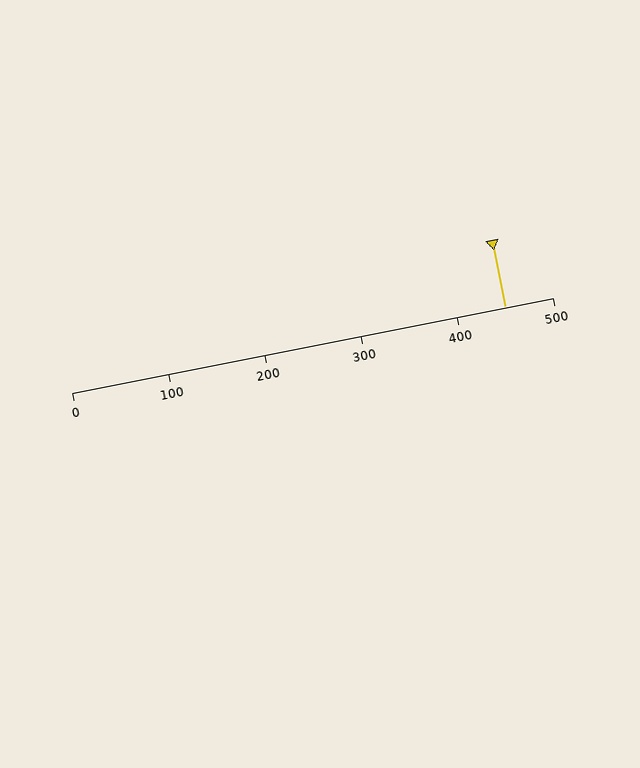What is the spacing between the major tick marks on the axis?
The major ticks are spaced 100 apart.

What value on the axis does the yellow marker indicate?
The marker indicates approximately 450.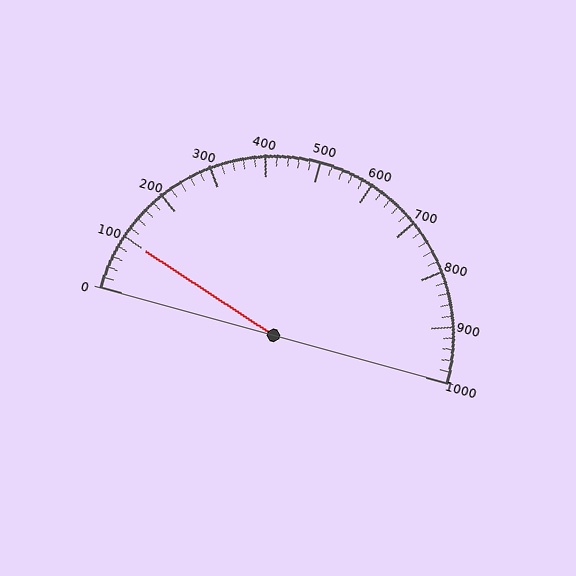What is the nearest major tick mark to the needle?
The nearest major tick mark is 100.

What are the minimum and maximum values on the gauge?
The gauge ranges from 0 to 1000.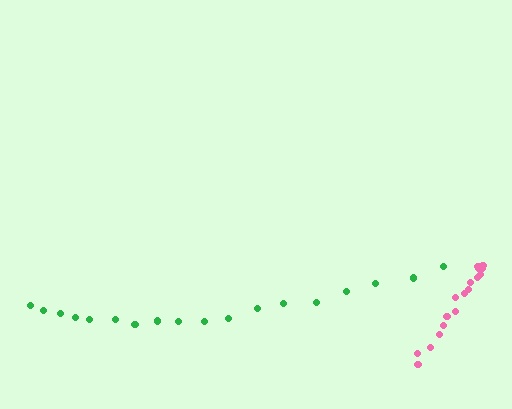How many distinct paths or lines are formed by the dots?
There are 2 distinct paths.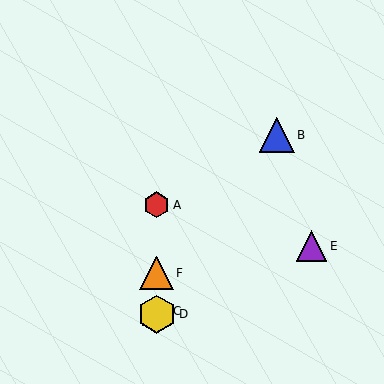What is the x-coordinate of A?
Object A is at x≈157.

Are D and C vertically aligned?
Yes, both are at x≈157.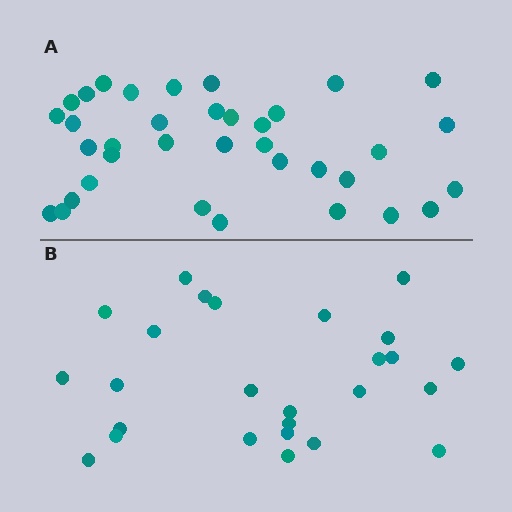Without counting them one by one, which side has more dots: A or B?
Region A (the top region) has more dots.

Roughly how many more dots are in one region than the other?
Region A has roughly 10 or so more dots than region B.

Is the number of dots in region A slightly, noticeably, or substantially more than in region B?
Region A has noticeably more, but not dramatically so. The ratio is roughly 1.4 to 1.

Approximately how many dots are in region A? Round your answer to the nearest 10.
About 40 dots. (The exact count is 36, which rounds to 40.)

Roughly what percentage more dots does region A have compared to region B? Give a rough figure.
About 40% more.